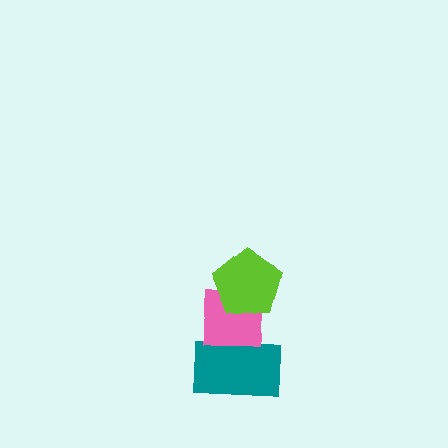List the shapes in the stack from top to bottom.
From top to bottom: the lime pentagon, the pink square, the teal rectangle.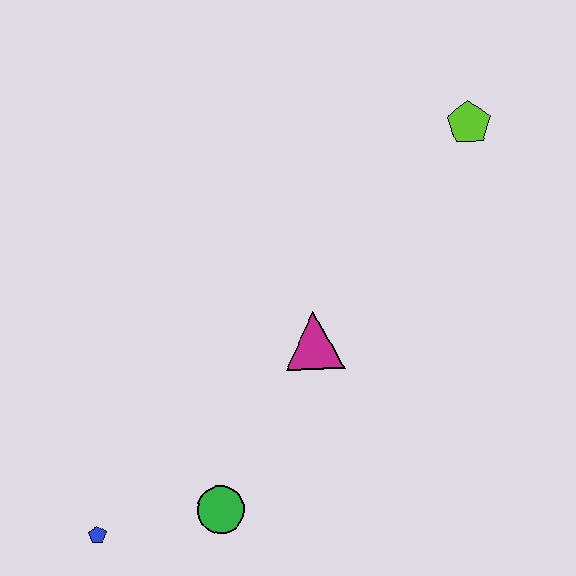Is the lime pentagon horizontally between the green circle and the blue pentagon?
No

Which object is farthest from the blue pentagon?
The lime pentagon is farthest from the blue pentagon.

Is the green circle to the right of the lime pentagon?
No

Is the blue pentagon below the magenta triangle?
Yes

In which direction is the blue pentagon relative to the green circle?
The blue pentagon is to the left of the green circle.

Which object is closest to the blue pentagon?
The green circle is closest to the blue pentagon.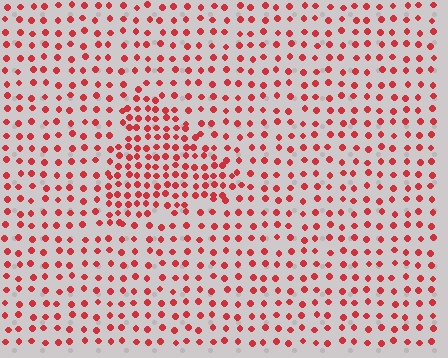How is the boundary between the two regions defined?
The boundary is defined by a change in element density (approximately 1.8x ratio). All elements are the same color, size, and shape.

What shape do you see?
I see a triangle.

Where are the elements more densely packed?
The elements are more densely packed inside the triangle boundary.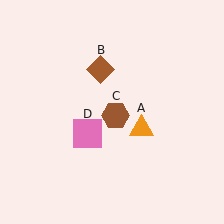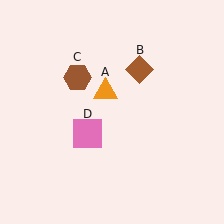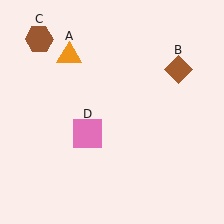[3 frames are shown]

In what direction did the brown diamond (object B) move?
The brown diamond (object B) moved right.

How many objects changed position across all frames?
3 objects changed position: orange triangle (object A), brown diamond (object B), brown hexagon (object C).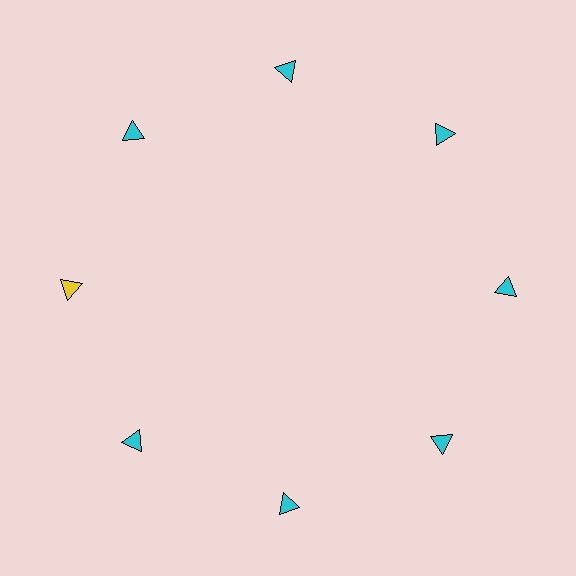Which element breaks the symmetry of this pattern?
The yellow triangle at roughly the 9 o'clock position breaks the symmetry. All other shapes are cyan triangles.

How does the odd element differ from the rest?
It has a different color: yellow instead of cyan.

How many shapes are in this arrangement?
There are 8 shapes arranged in a ring pattern.